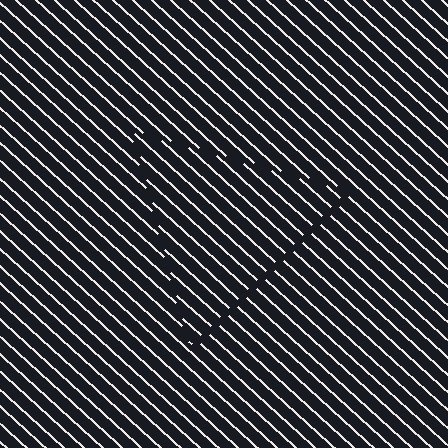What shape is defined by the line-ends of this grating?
An illusory triangle. The interior of the shape contains the same grating, shifted by half a period — the contour is defined by the phase discontinuity where line-ends from the inner and outer gratings abut.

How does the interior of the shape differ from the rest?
The interior of the shape contains the same grating, shifted by half a period — the contour is defined by the phase discontinuity where line-ends from the inner and outer gratings abut.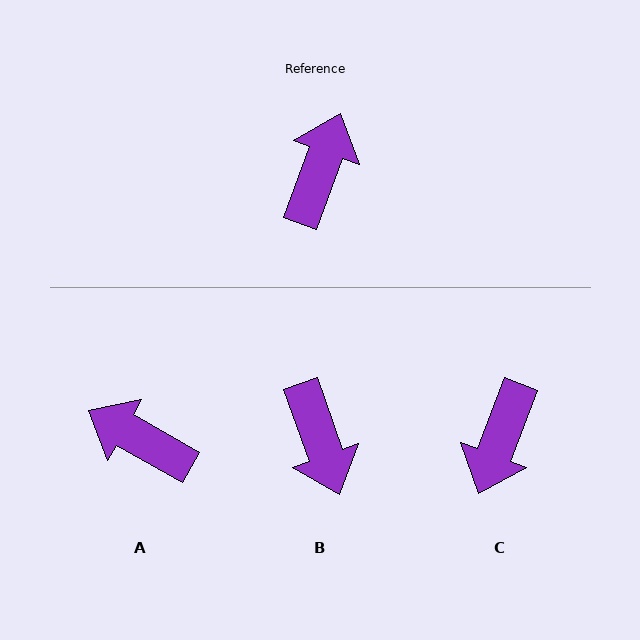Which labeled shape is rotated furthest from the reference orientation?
C, about 179 degrees away.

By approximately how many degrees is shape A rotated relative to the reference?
Approximately 81 degrees counter-clockwise.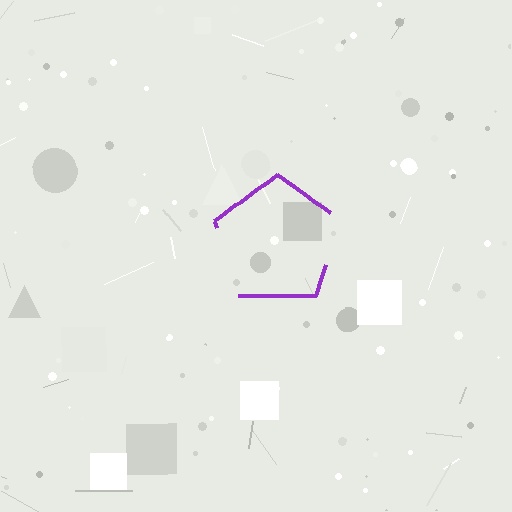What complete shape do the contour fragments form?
The contour fragments form a pentagon.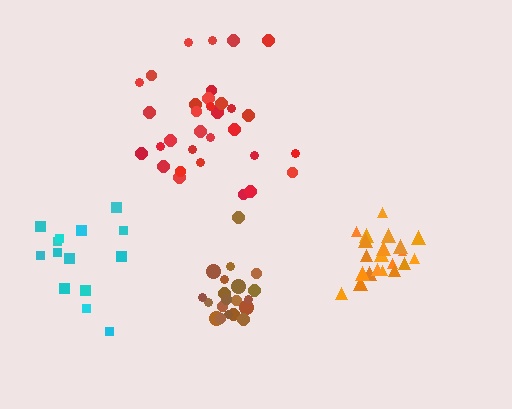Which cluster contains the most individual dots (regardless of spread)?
Red (32).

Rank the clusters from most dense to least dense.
brown, orange, cyan, red.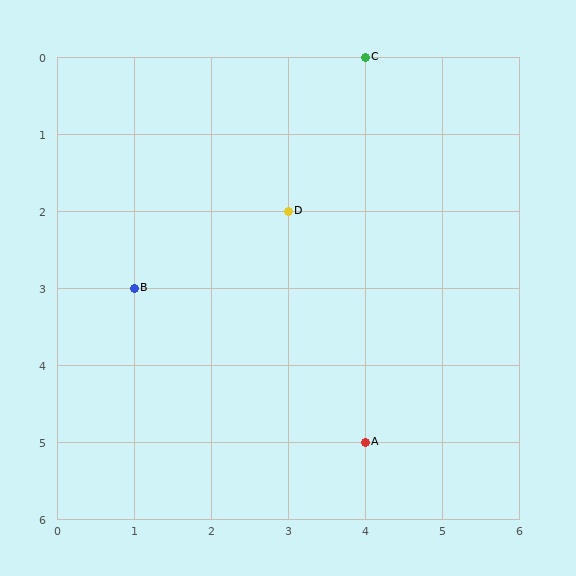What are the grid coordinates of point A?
Point A is at grid coordinates (4, 5).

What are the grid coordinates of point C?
Point C is at grid coordinates (4, 0).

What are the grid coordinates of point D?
Point D is at grid coordinates (3, 2).